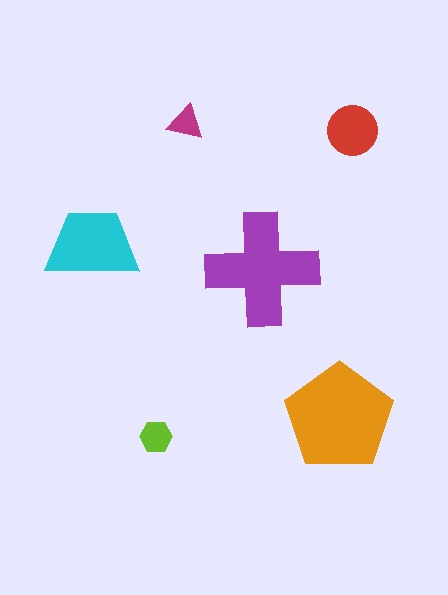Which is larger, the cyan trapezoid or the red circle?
The cyan trapezoid.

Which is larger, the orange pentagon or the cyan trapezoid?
The orange pentagon.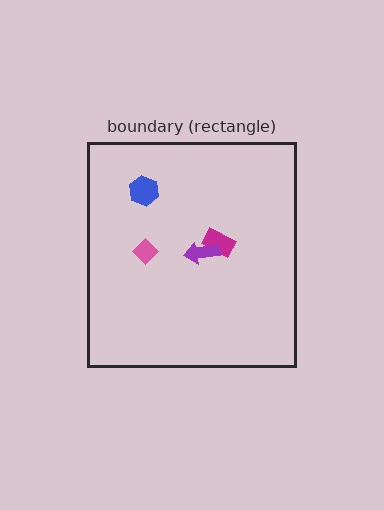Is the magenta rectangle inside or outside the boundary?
Inside.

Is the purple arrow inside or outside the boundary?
Inside.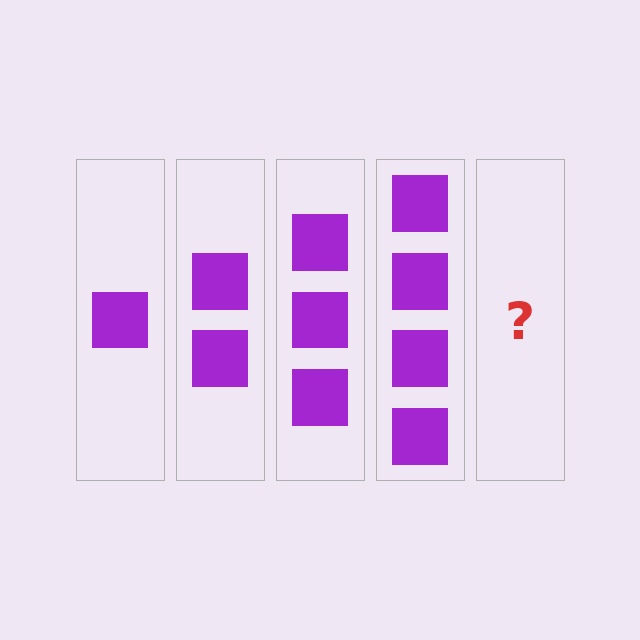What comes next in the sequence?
The next element should be 5 squares.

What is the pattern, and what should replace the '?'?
The pattern is that each step adds one more square. The '?' should be 5 squares.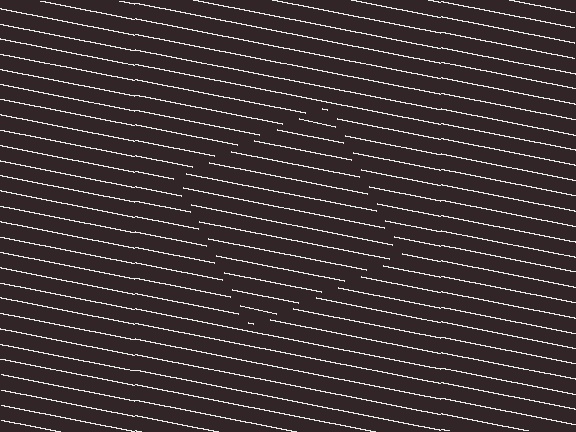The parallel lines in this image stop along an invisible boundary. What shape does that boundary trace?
An illusory square. The interior of the shape contains the same grating, shifted by half a period — the contour is defined by the phase discontinuity where line-ends from the inner and outer gratings abut.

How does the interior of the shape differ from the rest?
The interior of the shape contains the same grating, shifted by half a period — the contour is defined by the phase discontinuity where line-ends from the inner and outer gratings abut.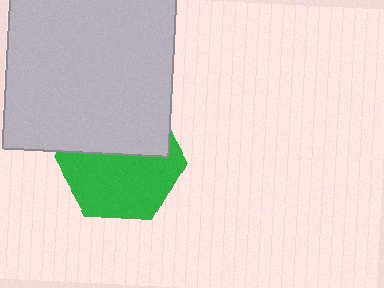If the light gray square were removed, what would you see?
You would see the complete green hexagon.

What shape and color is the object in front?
The object in front is a light gray square.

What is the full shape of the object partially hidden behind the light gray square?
The partially hidden object is a green hexagon.